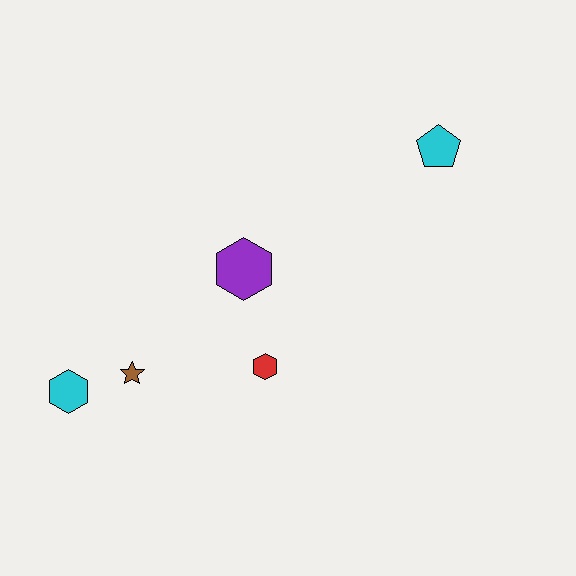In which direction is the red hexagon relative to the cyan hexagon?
The red hexagon is to the right of the cyan hexagon.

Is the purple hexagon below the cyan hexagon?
No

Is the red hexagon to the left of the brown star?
No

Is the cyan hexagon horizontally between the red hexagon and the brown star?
No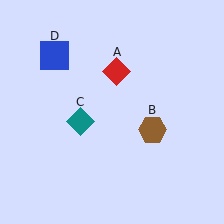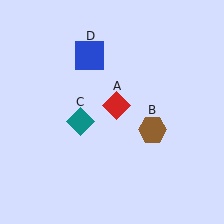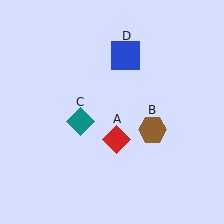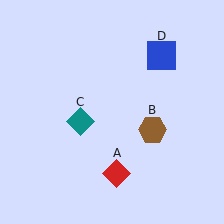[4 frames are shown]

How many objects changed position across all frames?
2 objects changed position: red diamond (object A), blue square (object D).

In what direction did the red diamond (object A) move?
The red diamond (object A) moved down.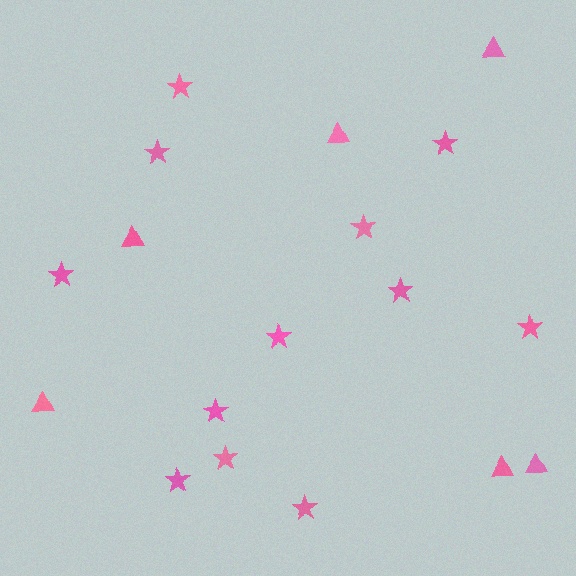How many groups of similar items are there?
There are 2 groups: one group of stars (12) and one group of triangles (6).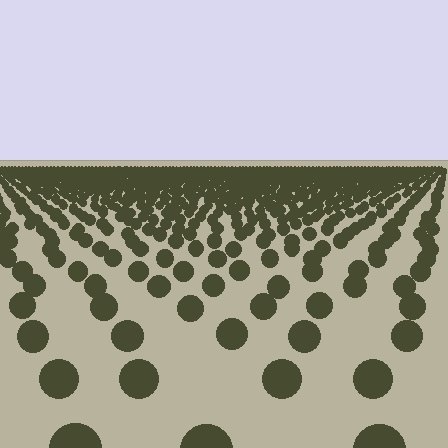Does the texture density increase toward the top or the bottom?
Density increases toward the top.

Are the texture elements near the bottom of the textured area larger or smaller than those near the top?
Larger. Near the bottom, elements are closer to the viewer and appear at a bigger on-screen size.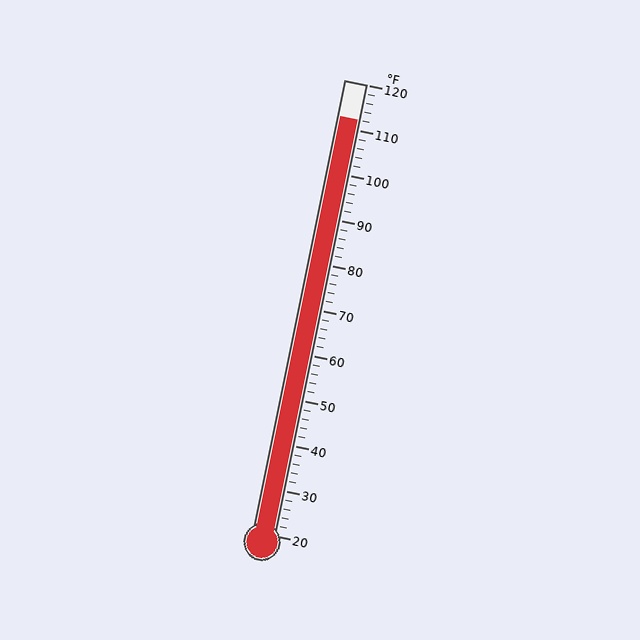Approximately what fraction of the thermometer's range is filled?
The thermometer is filled to approximately 90% of its range.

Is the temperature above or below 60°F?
The temperature is above 60°F.